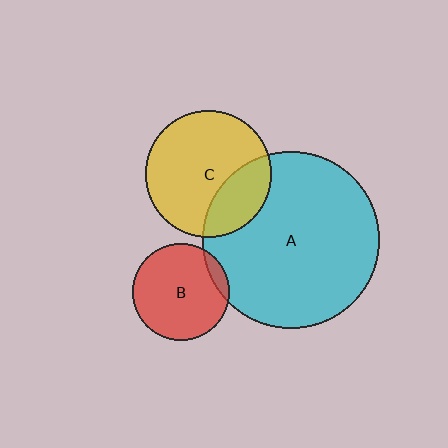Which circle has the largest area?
Circle A (cyan).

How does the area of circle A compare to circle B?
Approximately 3.3 times.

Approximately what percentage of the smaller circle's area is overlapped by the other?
Approximately 10%.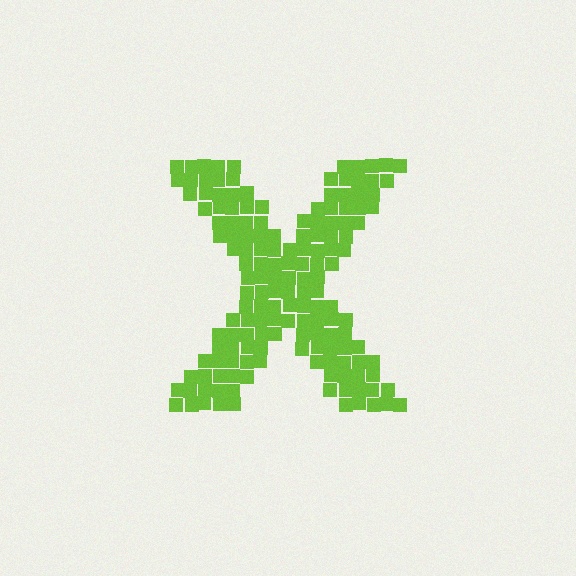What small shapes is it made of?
It is made of small squares.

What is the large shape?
The large shape is the letter X.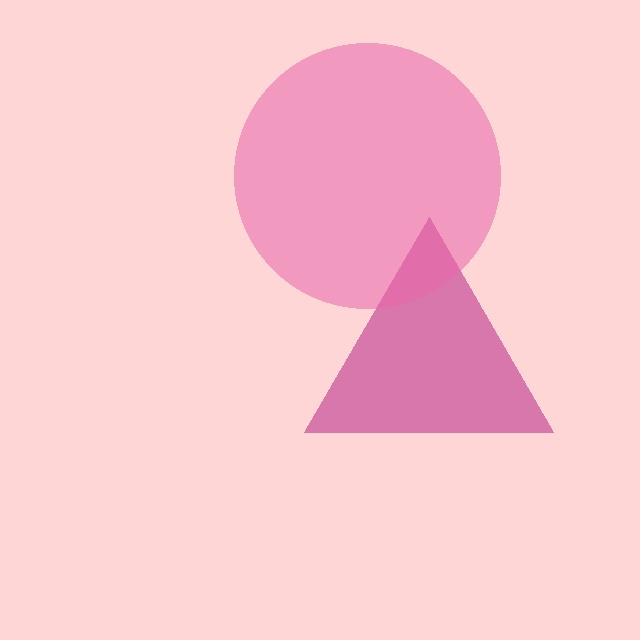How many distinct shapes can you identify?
There are 2 distinct shapes: a magenta triangle, a pink circle.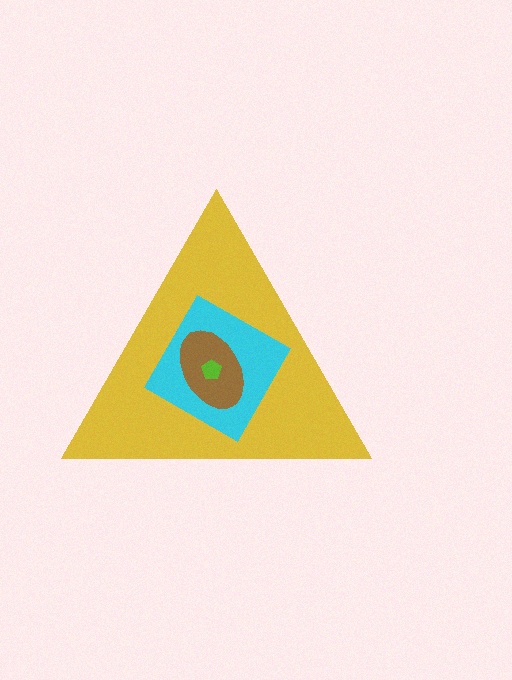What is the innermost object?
The lime pentagon.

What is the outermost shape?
The yellow triangle.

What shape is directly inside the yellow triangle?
The cyan square.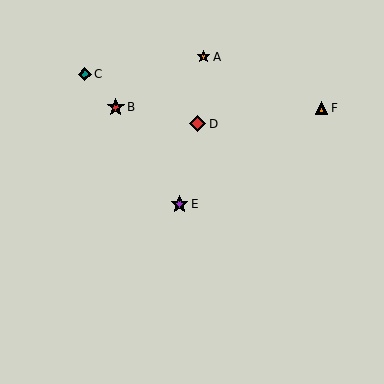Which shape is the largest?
The purple star (labeled E) is the largest.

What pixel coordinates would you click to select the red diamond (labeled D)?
Click at (198, 124) to select the red diamond D.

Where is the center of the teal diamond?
The center of the teal diamond is at (85, 74).